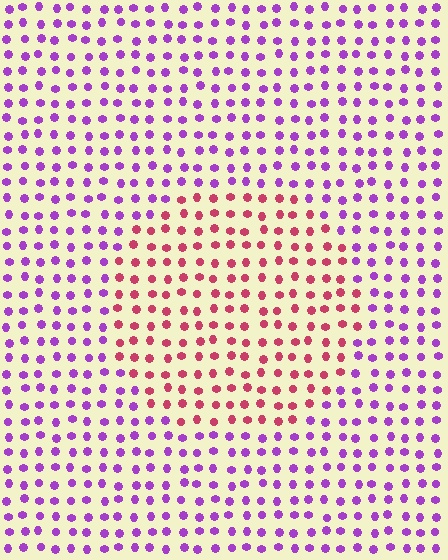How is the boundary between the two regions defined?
The boundary is defined purely by a slight shift in hue (about 57 degrees). Spacing, size, and orientation are identical on both sides.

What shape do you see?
I see a circle.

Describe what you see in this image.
The image is filled with small purple elements in a uniform arrangement. A circle-shaped region is visible where the elements are tinted to a slightly different hue, forming a subtle color boundary.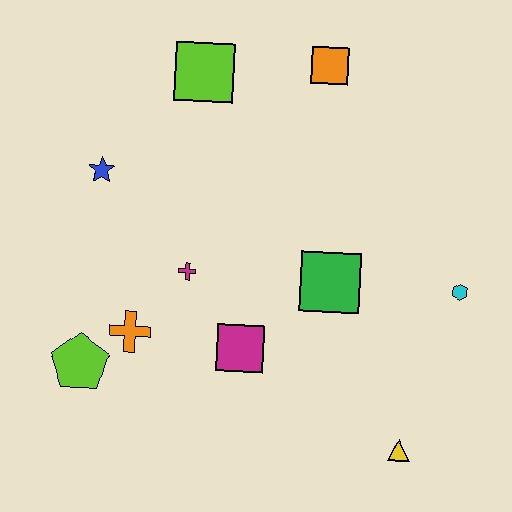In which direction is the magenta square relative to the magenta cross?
The magenta square is below the magenta cross.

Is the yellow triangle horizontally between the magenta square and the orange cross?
No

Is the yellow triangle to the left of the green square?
No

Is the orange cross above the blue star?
No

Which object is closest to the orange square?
The lime square is closest to the orange square.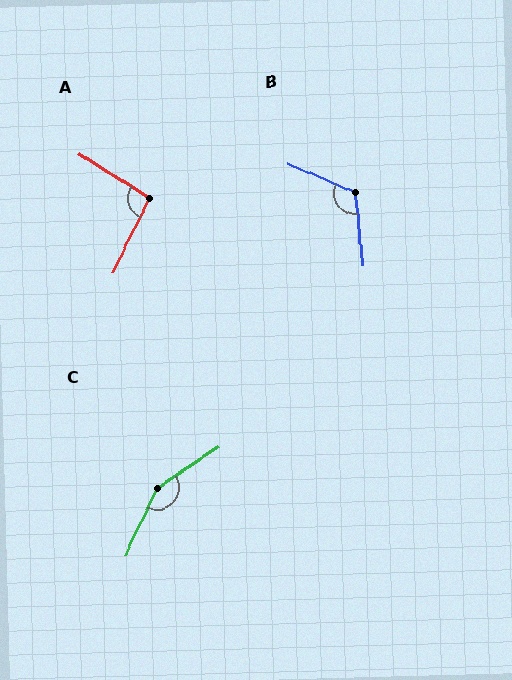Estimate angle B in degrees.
Approximately 119 degrees.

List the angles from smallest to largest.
A (96°), B (119°), C (150°).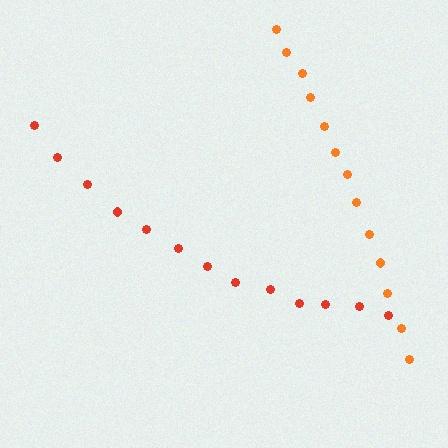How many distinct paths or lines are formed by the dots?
There are 2 distinct paths.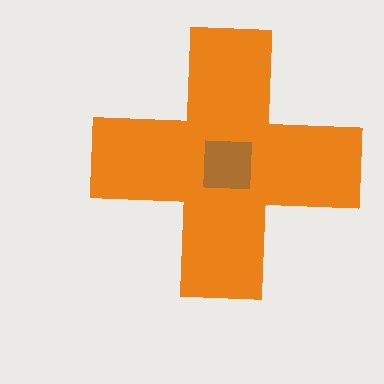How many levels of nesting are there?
2.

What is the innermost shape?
The brown square.